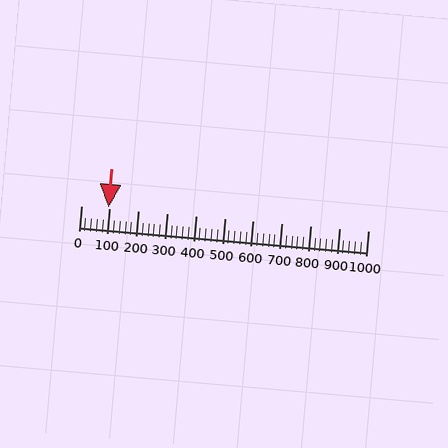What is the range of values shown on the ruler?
The ruler shows values from 0 to 1000.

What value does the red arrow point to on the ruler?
The red arrow points to approximately 94.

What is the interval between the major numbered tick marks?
The major tick marks are spaced 100 units apart.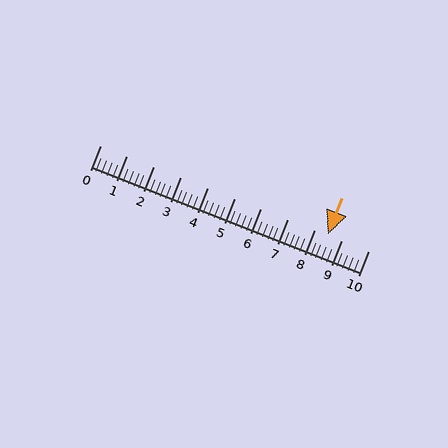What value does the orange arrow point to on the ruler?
The orange arrow points to approximately 8.5.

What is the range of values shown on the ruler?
The ruler shows values from 0 to 10.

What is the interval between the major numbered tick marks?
The major tick marks are spaced 1 units apart.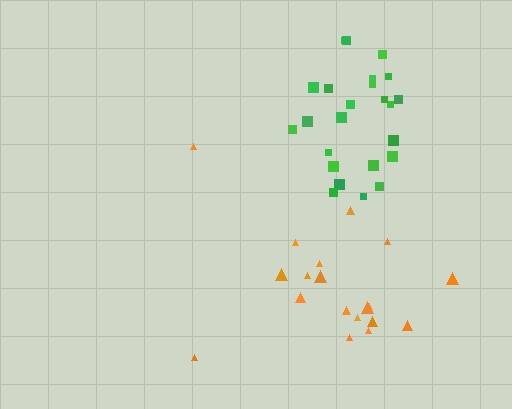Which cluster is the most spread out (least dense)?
Orange.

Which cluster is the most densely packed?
Green.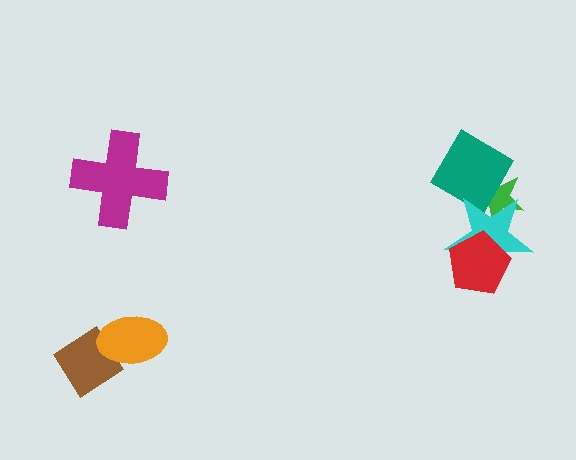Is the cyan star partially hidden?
Yes, it is partially covered by another shape.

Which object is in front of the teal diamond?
The cyan star is in front of the teal diamond.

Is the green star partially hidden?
Yes, it is partially covered by another shape.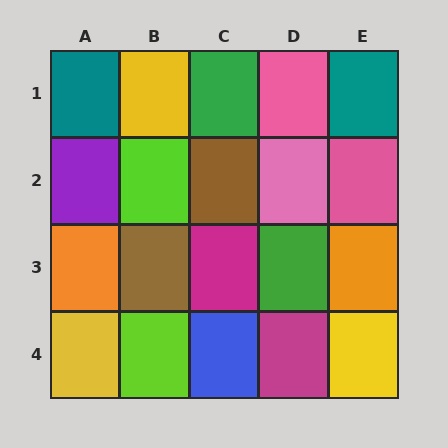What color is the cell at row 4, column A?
Yellow.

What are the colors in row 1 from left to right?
Teal, yellow, green, pink, teal.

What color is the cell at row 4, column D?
Magenta.